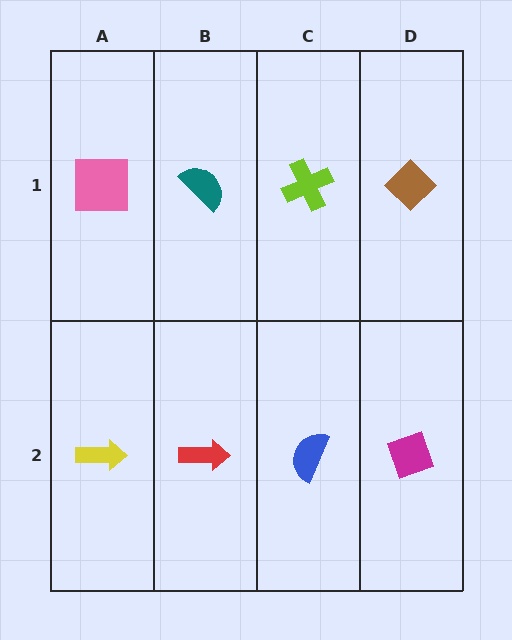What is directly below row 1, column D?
A magenta diamond.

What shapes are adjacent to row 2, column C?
A lime cross (row 1, column C), a red arrow (row 2, column B), a magenta diamond (row 2, column D).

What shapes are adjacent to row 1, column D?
A magenta diamond (row 2, column D), a lime cross (row 1, column C).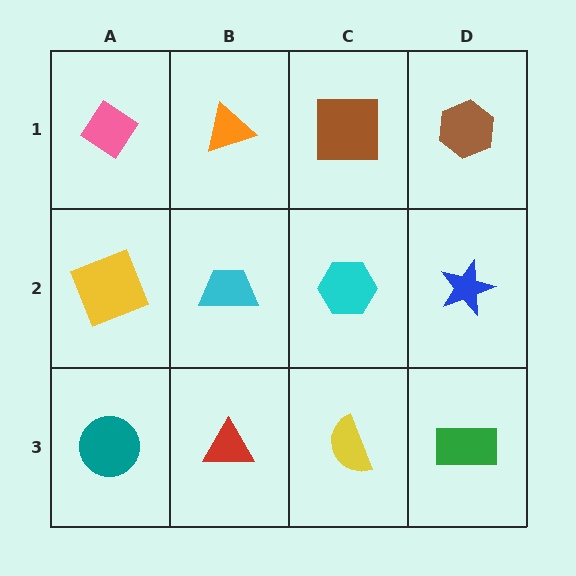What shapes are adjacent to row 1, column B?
A cyan trapezoid (row 2, column B), a pink diamond (row 1, column A), a brown square (row 1, column C).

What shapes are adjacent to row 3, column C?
A cyan hexagon (row 2, column C), a red triangle (row 3, column B), a green rectangle (row 3, column D).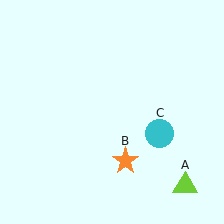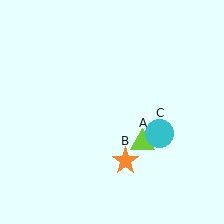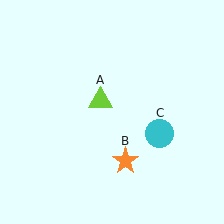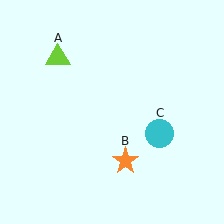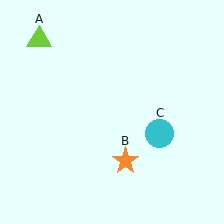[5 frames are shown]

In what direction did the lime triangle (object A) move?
The lime triangle (object A) moved up and to the left.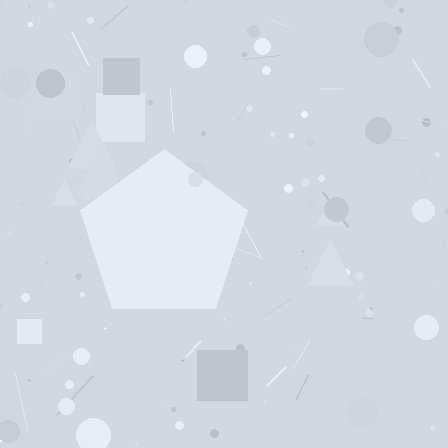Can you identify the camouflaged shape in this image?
The camouflaged shape is a pentagon.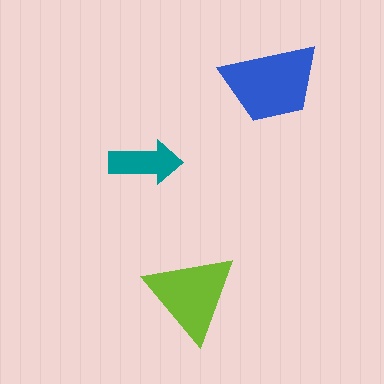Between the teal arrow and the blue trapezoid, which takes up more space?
The blue trapezoid.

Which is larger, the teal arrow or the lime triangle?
The lime triangle.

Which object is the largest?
The blue trapezoid.